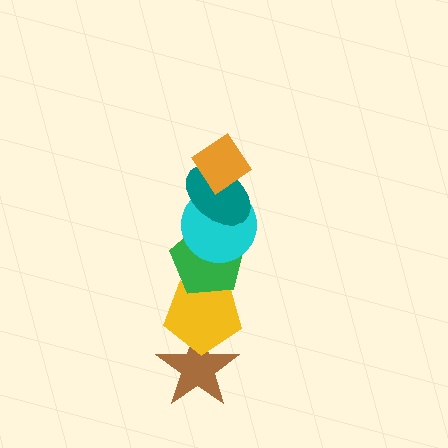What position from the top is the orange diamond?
The orange diamond is 1st from the top.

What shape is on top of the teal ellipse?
The orange diamond is on top of the teal ellipse.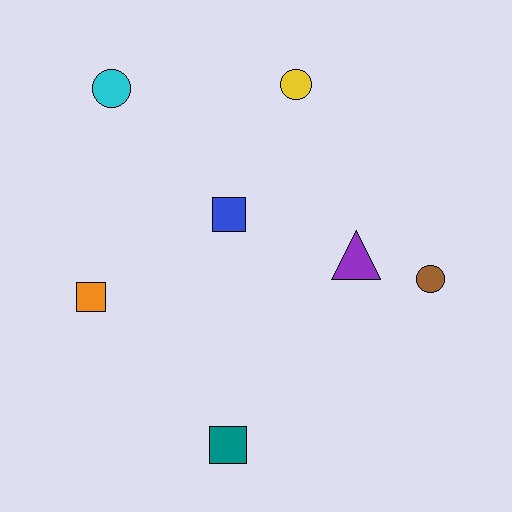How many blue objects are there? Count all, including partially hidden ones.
There is 1 blue object.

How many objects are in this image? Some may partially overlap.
There are 7 objects.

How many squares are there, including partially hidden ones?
There are 3 squares.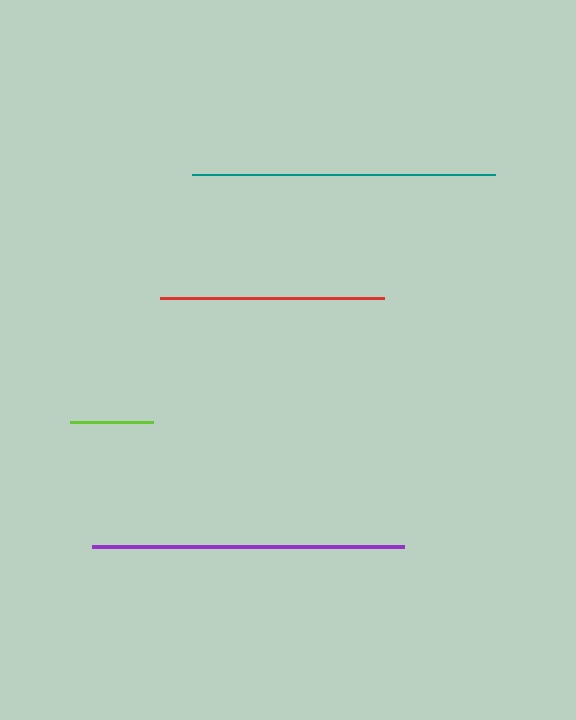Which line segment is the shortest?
The lime line is the shortest at approximately 83 pixels.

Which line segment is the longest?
The purple line is the longest at approximately 312 pixels.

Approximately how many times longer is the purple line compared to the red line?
The purple line is approximately 1.4 times the length of the red line.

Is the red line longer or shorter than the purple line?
The purple line is longer than the red line.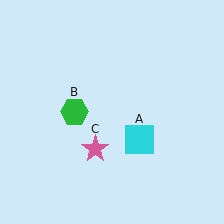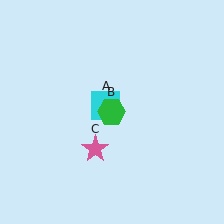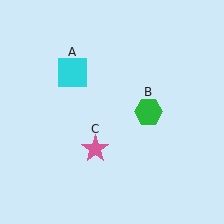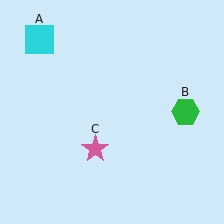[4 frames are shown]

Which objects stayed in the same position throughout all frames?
Pink star (object C) remained stationary.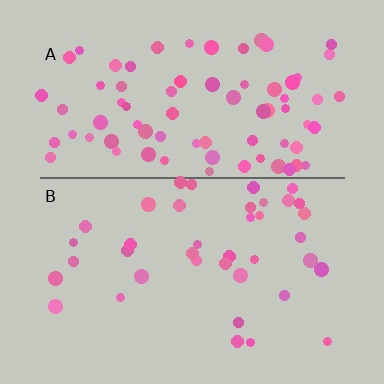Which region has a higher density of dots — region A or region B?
A (the top).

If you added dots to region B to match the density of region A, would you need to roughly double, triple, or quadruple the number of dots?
Approximately double.